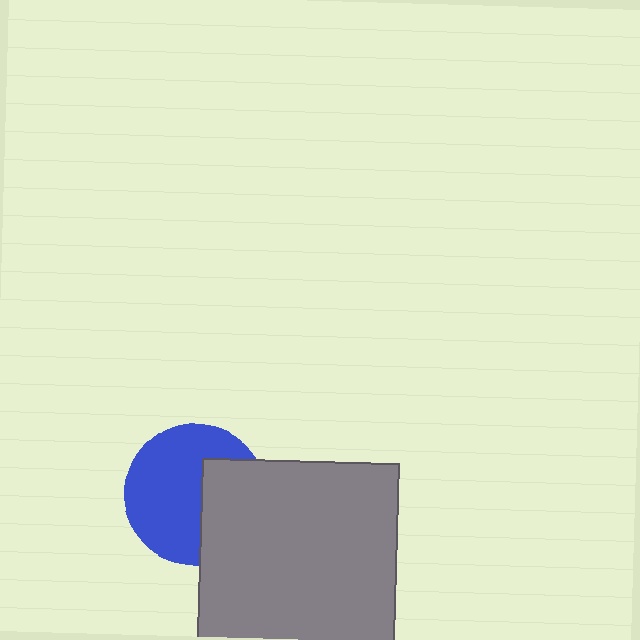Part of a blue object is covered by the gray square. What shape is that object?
It is a circle.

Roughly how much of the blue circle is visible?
About half of it is visible (roughly 63%).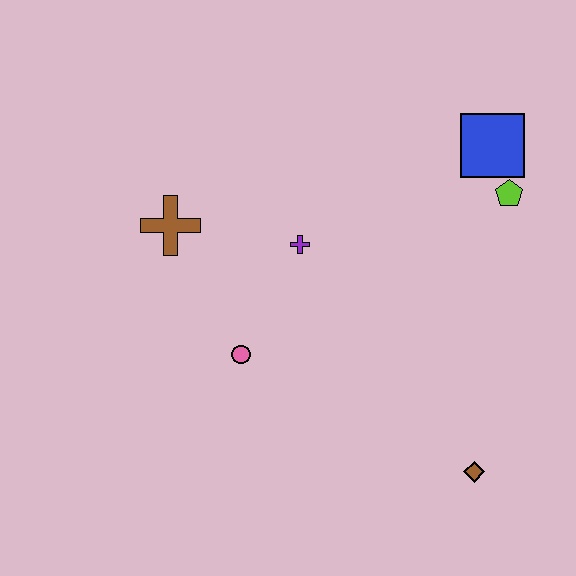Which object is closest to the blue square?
The lime pentagon is closest to the blue square.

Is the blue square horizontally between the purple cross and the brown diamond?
No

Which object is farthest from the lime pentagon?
The brown cross is farthest from the lime pentagon.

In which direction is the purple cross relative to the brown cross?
The purple cross is to the right of the brown cross.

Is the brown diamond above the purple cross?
No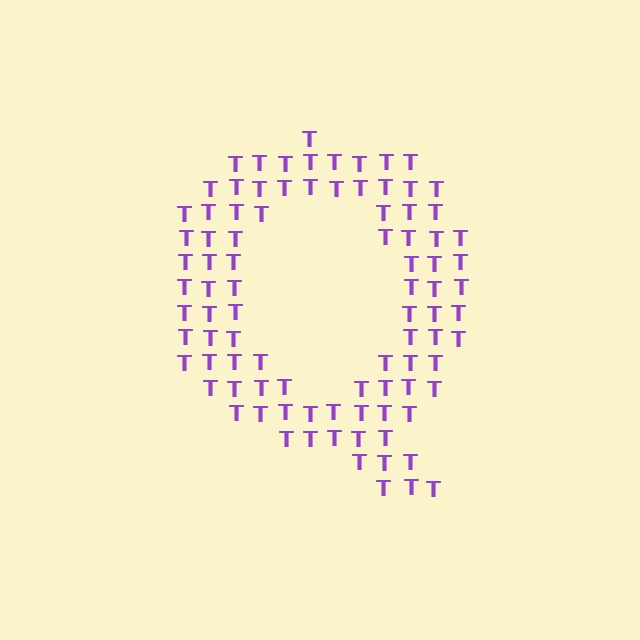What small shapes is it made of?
It is made of small letter T's.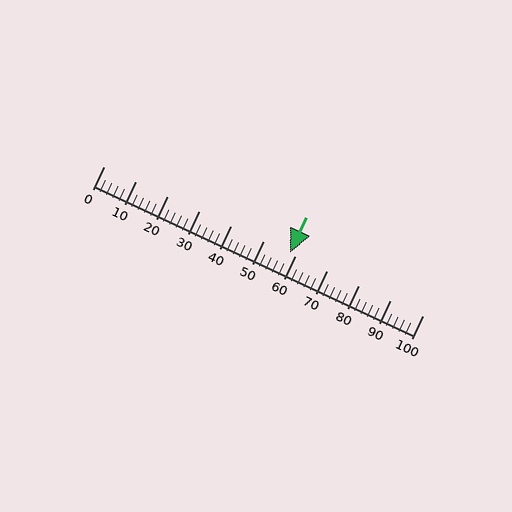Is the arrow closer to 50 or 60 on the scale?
The arrow is closer to 60.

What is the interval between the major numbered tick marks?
The major tick marks are spaced 10 units apart.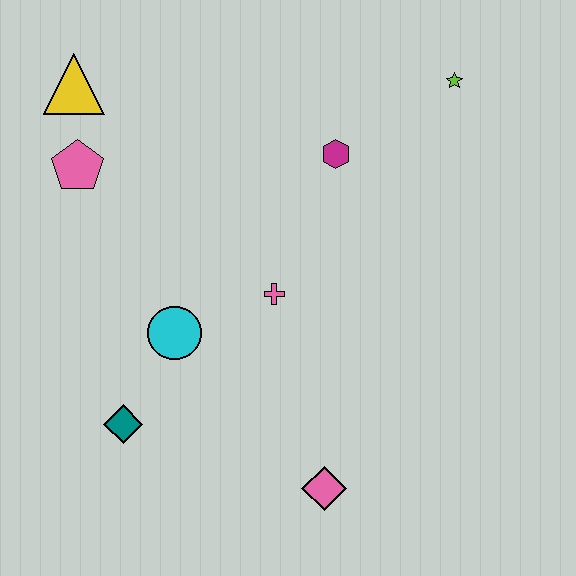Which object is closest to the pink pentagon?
The yellow triangle is closest to the pink pentagon.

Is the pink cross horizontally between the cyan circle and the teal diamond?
No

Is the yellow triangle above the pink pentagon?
Yes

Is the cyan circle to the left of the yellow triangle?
No